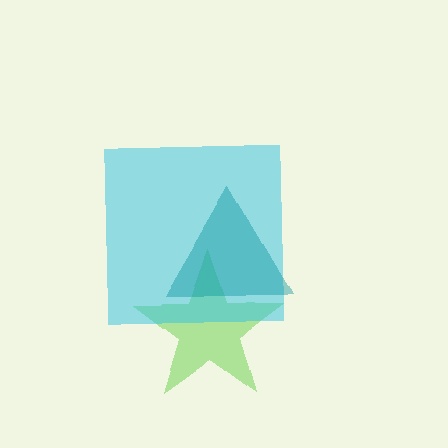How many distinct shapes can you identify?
There are 3 distinct shapes: a lime star, a cyan square, a teal triangle.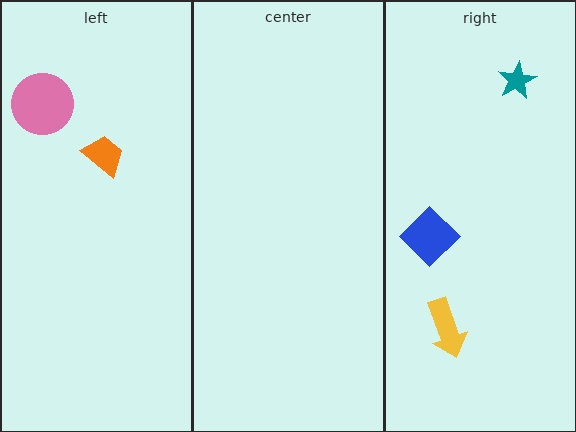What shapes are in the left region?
The orange trapezoid, the pink circle.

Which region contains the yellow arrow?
The right region.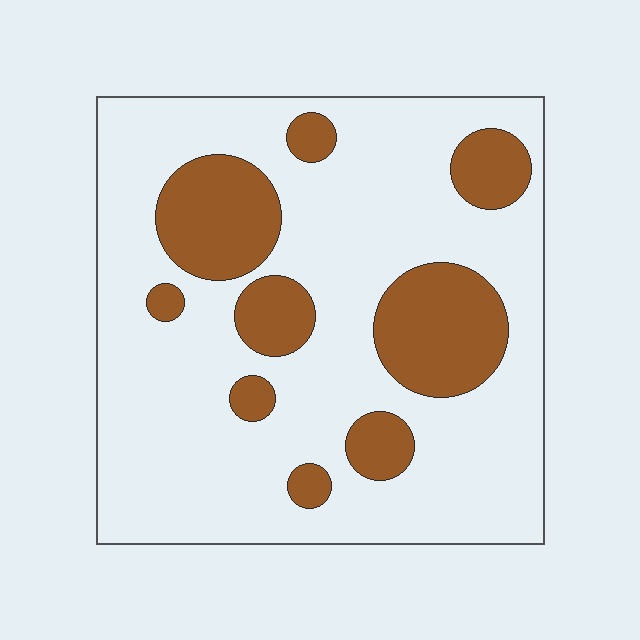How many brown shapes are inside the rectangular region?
9.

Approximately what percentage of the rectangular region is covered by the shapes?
Approximately 25%.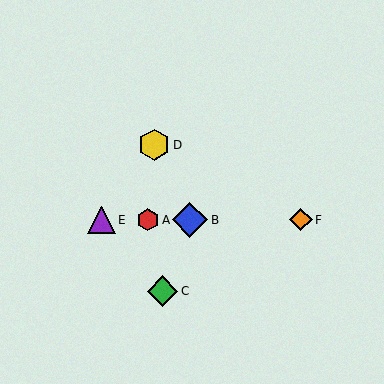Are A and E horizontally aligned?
Yes, both are at y≈220.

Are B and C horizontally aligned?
No, B is at y≈220 and C is at y≈291.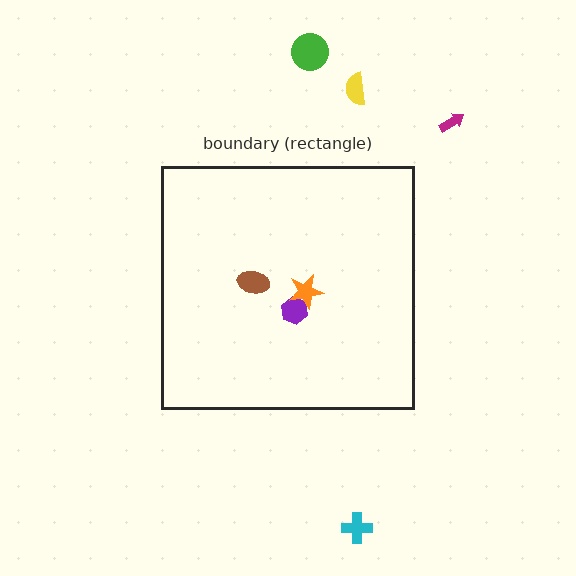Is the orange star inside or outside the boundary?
Inside.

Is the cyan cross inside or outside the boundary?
Outside.